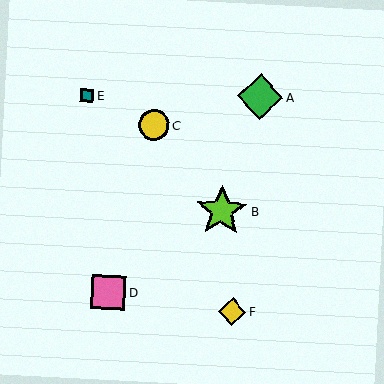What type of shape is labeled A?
Shape A is a green diamond.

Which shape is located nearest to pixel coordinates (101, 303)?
The pink square (labeled D) at (108, 292) is nearest to that location.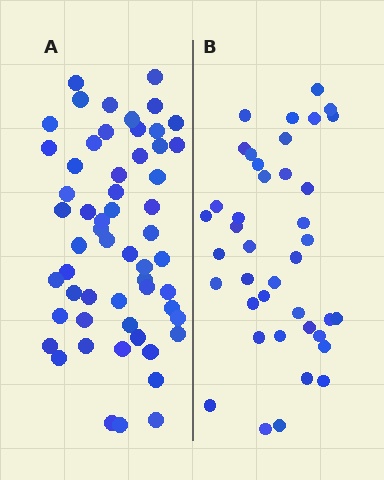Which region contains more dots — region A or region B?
Region A (the left region) has more dots.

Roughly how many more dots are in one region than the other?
Region A has approximately 15 more dots than region B.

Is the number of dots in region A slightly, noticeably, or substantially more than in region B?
Region A has noticeably more, but not dramatically so. The ratio is roughly 1.4 to 1.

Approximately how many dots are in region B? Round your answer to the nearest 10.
About 40 dots.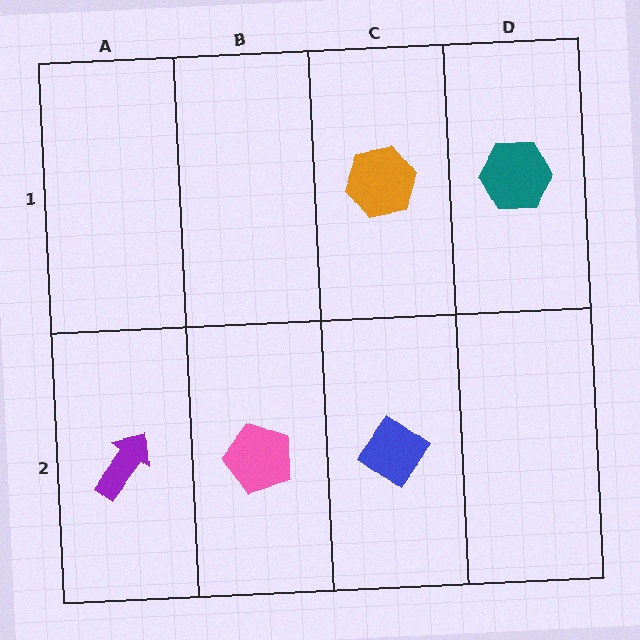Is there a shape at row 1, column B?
No, that cell is empty.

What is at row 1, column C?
An orange hexagon.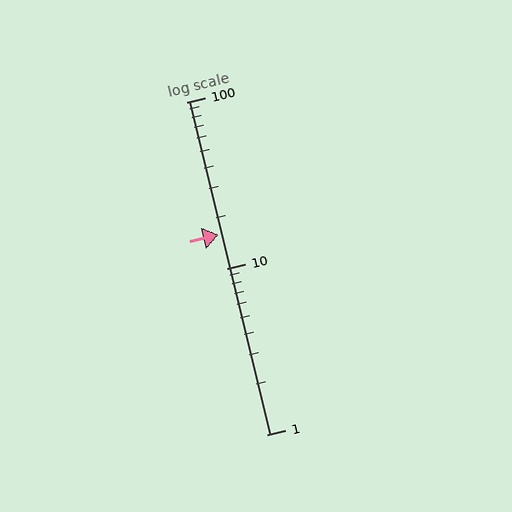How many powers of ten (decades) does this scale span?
The scale spans 2 decades, from 1 to 100.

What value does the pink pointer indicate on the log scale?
The pointer indicates approximately 16.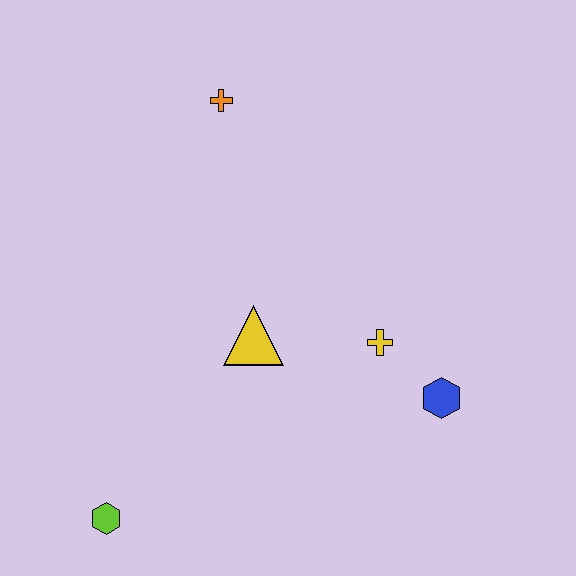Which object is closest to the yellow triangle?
The yellow cross is closest to the yellow triangle.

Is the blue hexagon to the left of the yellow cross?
No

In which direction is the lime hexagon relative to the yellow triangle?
The lime hexagon is below the yellow triangle.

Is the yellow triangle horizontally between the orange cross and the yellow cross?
Yes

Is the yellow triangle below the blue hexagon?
No